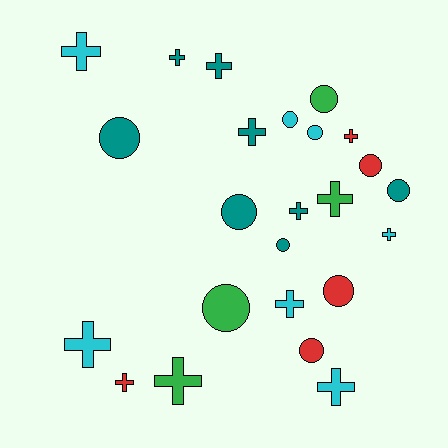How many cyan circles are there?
There are 2 cyan circles.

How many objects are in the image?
There are 24 objects.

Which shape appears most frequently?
Cross, with 13 objects.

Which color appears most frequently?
Teal, with 8 objects.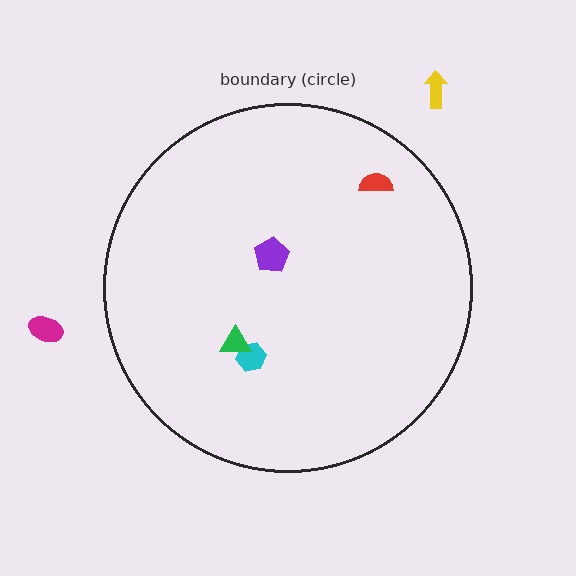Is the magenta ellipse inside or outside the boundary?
Outside.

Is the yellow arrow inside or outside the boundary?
Outside.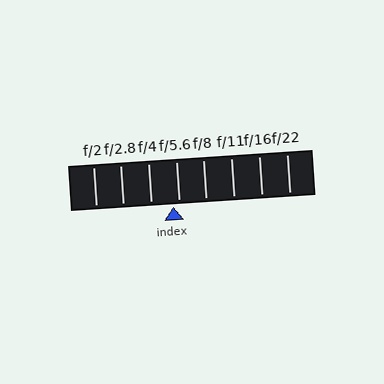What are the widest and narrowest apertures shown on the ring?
The widest aperture shown is f/2 and the narrowest is f/22.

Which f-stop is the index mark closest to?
The index mark is closest to f/5.6.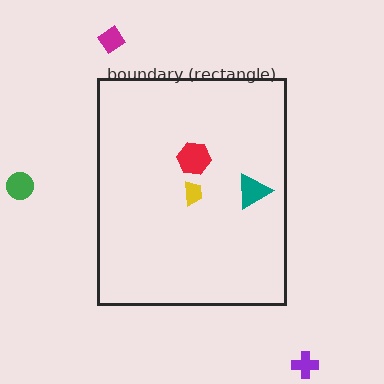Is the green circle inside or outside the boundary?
Outside.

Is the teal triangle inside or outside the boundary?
Inside.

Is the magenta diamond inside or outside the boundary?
Outside.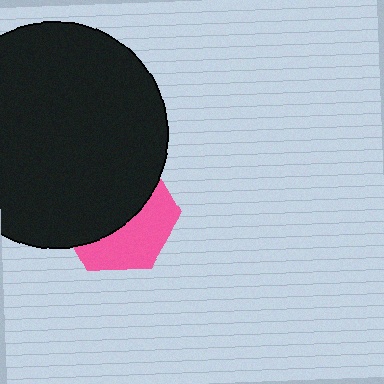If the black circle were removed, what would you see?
You would see the complete pink hexagon.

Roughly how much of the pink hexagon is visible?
A small part of it is visible (roughly 41%).